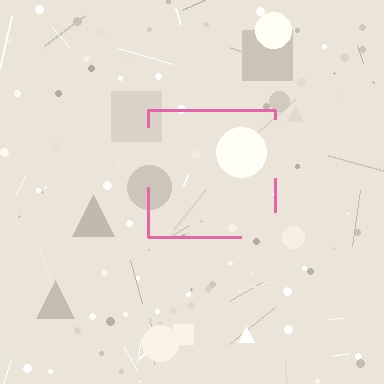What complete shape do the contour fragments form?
The contour fragments form a square.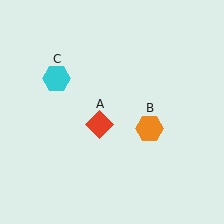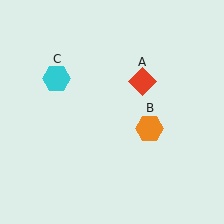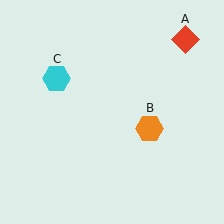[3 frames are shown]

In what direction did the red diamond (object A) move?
The red diamond (object A) moved up and to the right.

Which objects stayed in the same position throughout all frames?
Orange hexagon (object B) and cyan hexagon (object C) remained stationary.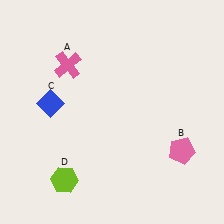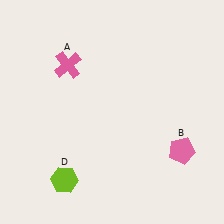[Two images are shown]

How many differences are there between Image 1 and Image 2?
There is 1 difference between the two images.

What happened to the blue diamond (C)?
The blue diamond (C) was removed in Image 2. It was in the top-left area of Image 1.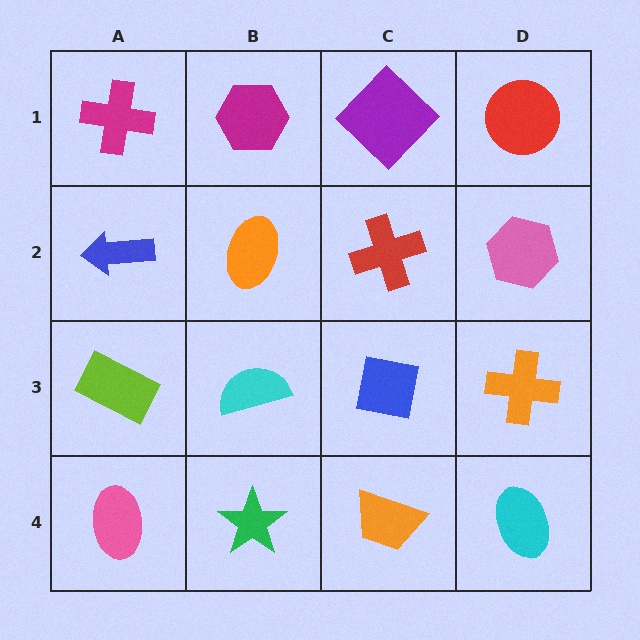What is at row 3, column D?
An orange cross.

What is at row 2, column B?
An orange ellipse.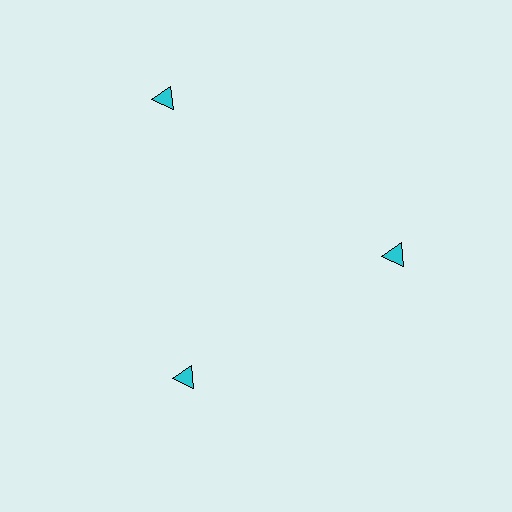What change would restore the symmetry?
The symmetry would be restored by moving it inward, back onto the ring so that all 3 triangles sit at equal angles and equal distance from the center.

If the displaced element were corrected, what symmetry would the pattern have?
It would have 3-fold rotational symmetry — the pattern would map onto itself every 120 degrees.